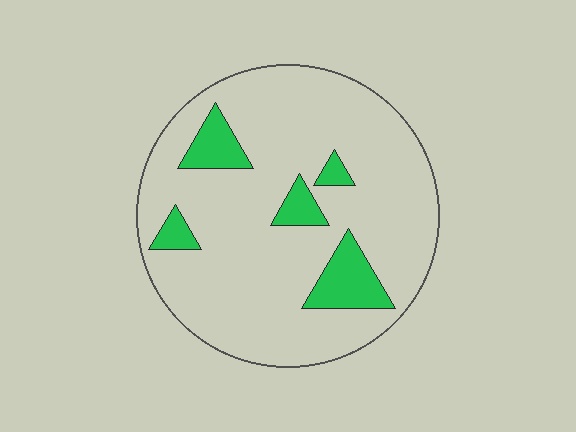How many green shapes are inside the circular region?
5.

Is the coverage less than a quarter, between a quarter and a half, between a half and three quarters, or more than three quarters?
Less than a quarter.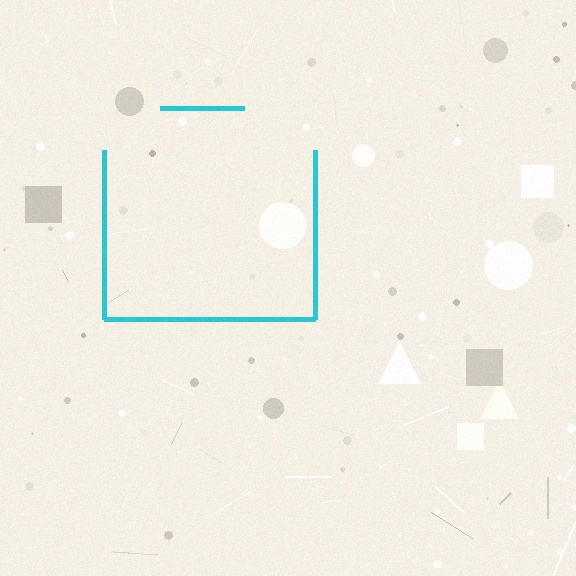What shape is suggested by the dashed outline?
The dashed outline suggests a square.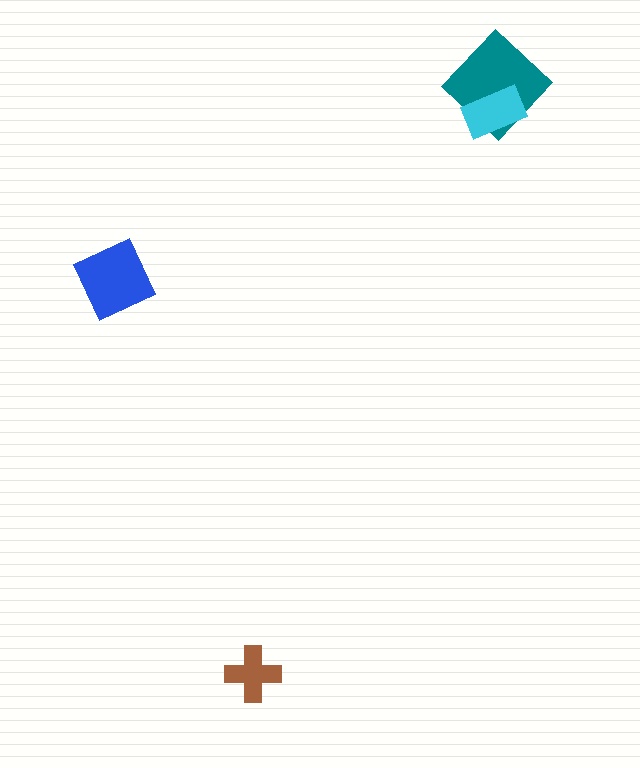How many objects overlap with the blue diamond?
0 objects overlap with the blue diamond.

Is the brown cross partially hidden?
No, no other shape covers it.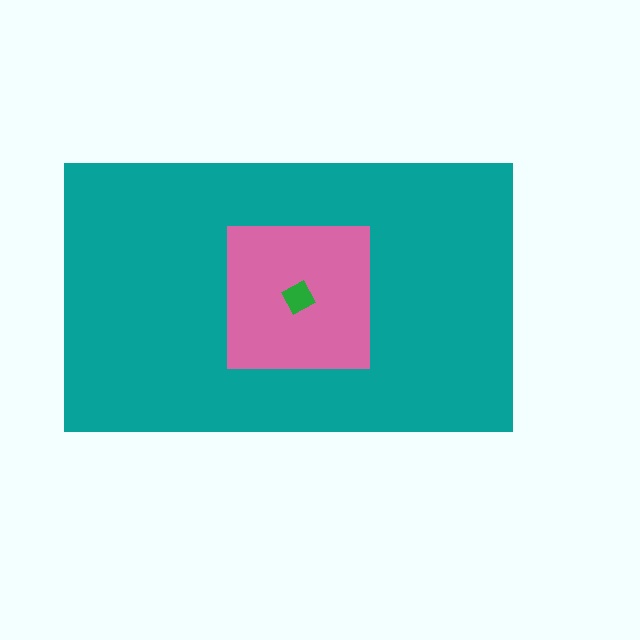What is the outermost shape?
The teal rectangle.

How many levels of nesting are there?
3.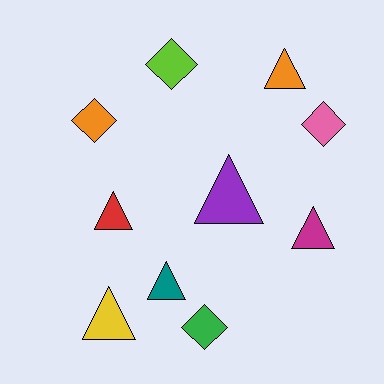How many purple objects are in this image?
There is 1 purple object.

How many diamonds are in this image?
There are 4 diamonds.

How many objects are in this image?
There are 10 objects.